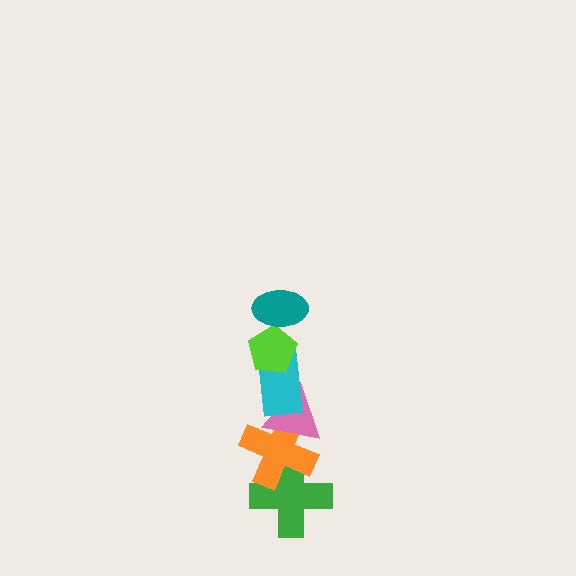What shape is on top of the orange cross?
The pink triangle is on top of the orange cross.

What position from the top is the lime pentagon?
The lime pentagon is 2nd from the top.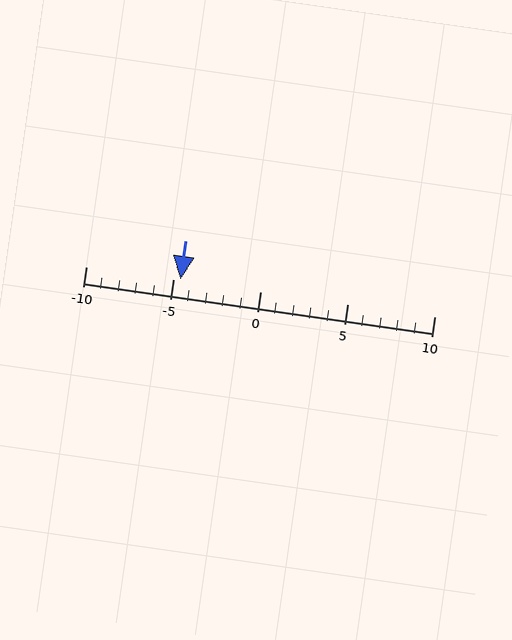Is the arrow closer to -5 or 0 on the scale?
The arrow is closer to -5.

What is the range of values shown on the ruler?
The ruler shows values from -10 to 10.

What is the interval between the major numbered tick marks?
The major tick marks are spaced 5 units apart.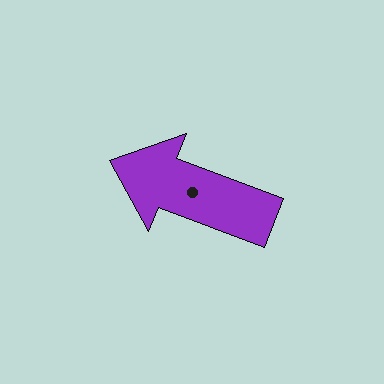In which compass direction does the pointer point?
West.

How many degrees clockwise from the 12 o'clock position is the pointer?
Approximately 291 degrees.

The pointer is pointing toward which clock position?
Roughly 10 o'clock.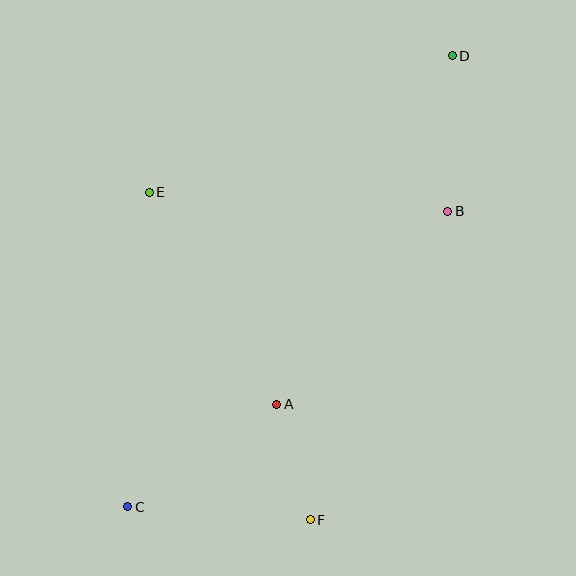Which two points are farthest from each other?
Points C and D are farthest from each other.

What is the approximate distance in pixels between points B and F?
The distance between B and F is approximately 338 pixels.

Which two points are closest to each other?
Points A and F are closest to each other.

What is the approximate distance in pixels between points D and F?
The distance between D and F is approximately 485 pixels.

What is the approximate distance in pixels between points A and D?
The distance between A and D is approximately 390 pixels.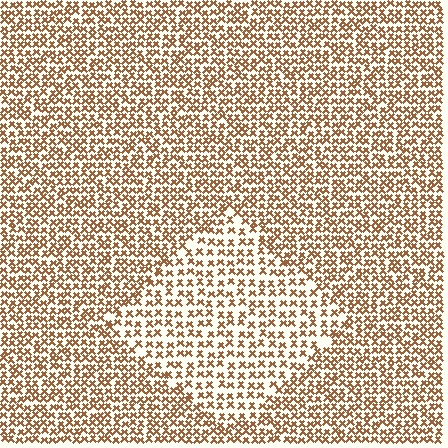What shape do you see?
I see a diamond.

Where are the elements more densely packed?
The elements are more densely packed outside the diamond boundary.